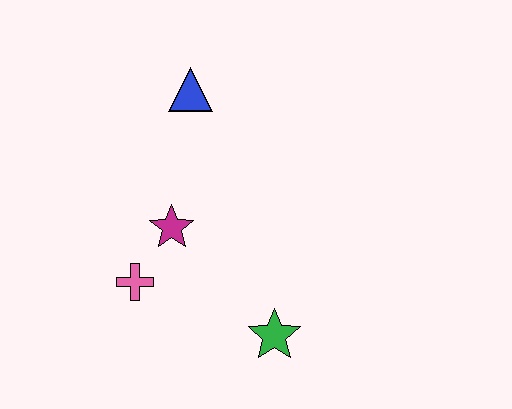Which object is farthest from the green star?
The blue triangle is farthest from the green star.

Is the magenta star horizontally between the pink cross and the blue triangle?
Yes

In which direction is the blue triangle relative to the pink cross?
The blue triangle is above the pink cross.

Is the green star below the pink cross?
Yes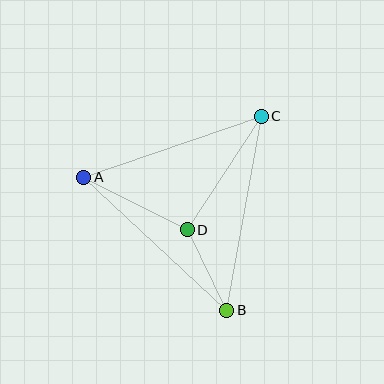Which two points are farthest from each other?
Points B and C are farthest from each other.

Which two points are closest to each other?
Points B and D are closest to each other.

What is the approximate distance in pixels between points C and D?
The distance between C and D is approximately 136 pixels.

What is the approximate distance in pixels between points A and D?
The distance between A and D is approximately 116 pixels.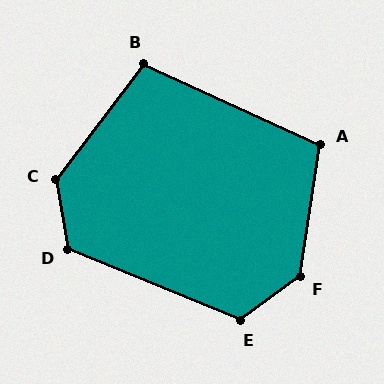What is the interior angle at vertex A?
Approximately 106 degrees (obtuse).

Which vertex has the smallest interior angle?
B, at approximately 103 degrees.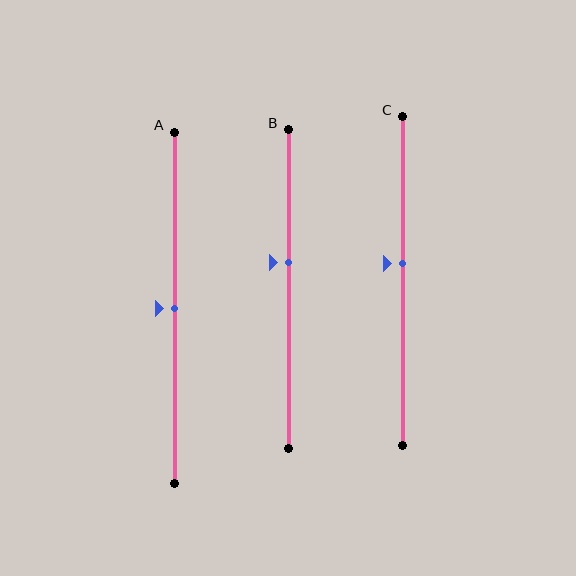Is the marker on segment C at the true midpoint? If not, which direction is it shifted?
No, the marker on segment C is shifted upward by about 5% of the segment length.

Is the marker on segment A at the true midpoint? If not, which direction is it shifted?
Yes, the marker on segment A is at the true midpoint.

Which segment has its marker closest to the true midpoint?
Segment A has its marker closest to the true midpoint.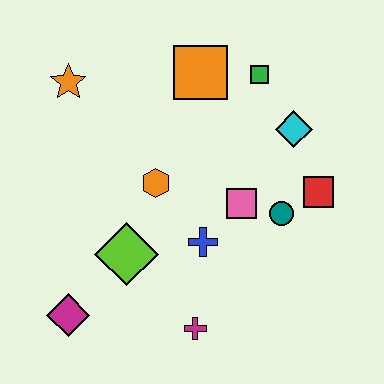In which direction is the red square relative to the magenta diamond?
The red square is to the right of the magenta diamond.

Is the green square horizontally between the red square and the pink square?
Yes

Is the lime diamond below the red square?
Yes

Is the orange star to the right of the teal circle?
No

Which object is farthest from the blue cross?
The orange star is farthest from the blue cross.